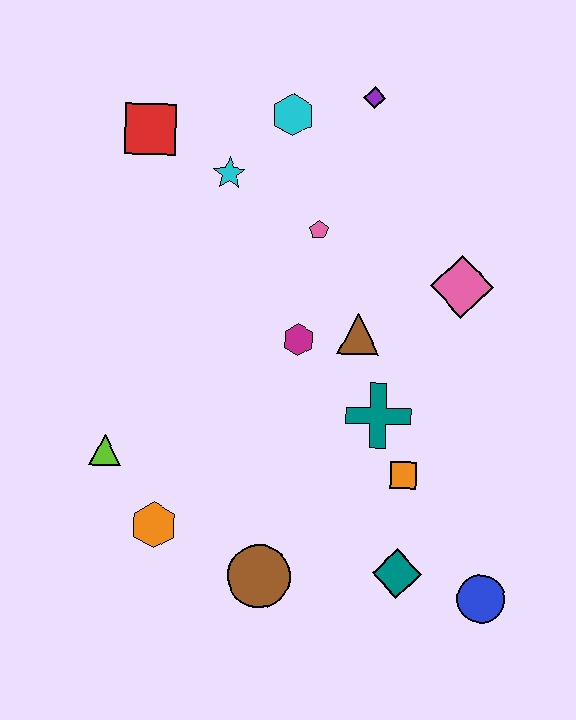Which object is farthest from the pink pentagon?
The blue circle is farthest from the pink pentagon.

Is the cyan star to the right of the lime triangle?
Yes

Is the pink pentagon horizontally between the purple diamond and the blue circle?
No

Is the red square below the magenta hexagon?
No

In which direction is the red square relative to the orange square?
The red square is above the orange square.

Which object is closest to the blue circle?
The teal diamond is closest to the blue circle.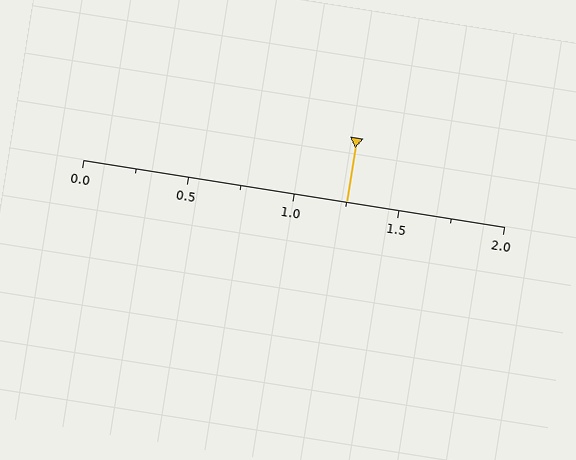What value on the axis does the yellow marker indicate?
The marker indicates approximately 1.25.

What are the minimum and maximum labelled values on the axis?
The axis runs from 0.0 to 2.0.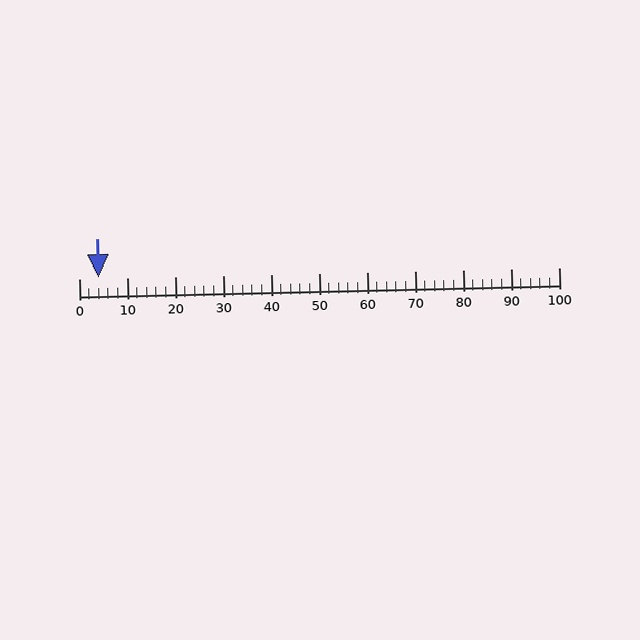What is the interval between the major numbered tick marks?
The major tick marks are spaced 10 units apart.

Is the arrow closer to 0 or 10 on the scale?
The arrow is closer to 0.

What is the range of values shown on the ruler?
The ruler shows values from 0 to 100.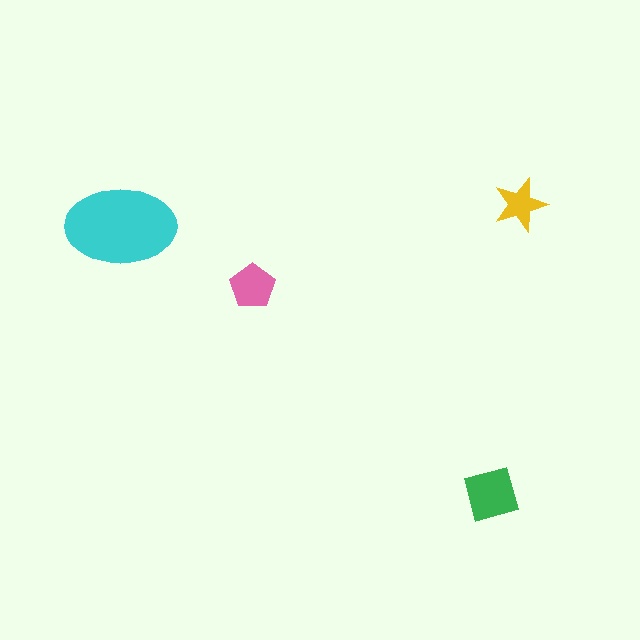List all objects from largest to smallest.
The cyan ellipse, the green diamond, the pink pentagon, the yellow star.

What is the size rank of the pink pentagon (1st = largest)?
3rd.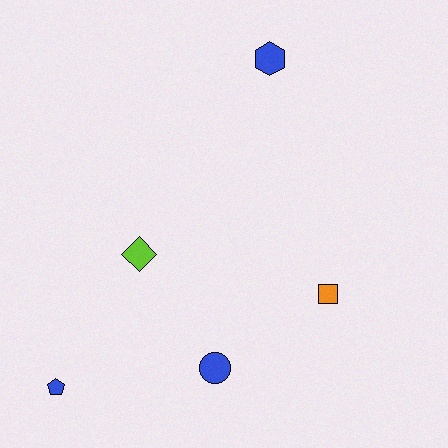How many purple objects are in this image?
There are no purple objects.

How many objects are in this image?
There are 5 objects.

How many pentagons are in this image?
There is 1 pentagon.